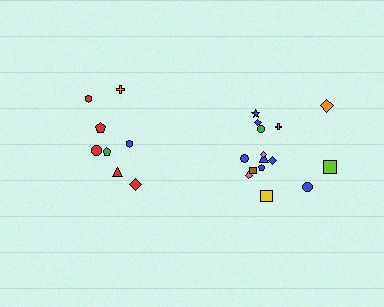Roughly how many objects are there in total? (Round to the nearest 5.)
Roughly 25 objects in total.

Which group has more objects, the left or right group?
The right group.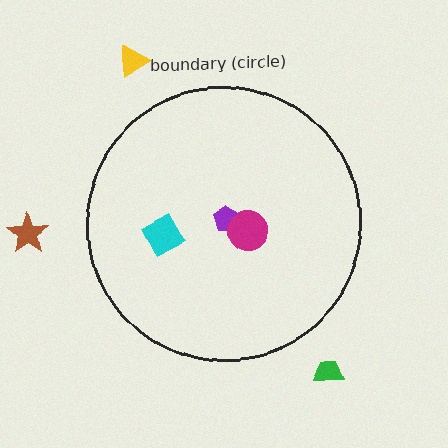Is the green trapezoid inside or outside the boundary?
Outside.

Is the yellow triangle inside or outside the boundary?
Outside.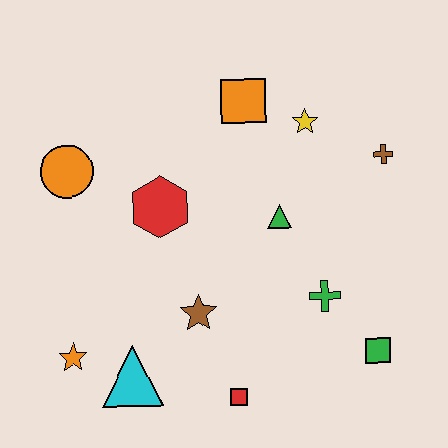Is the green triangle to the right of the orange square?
Yes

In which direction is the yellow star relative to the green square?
The yellow star is above the green square.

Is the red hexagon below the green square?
No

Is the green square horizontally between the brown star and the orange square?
No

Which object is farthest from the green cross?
The orange circle is farthest from the green cross.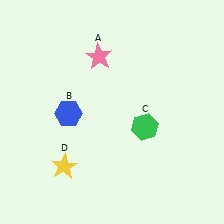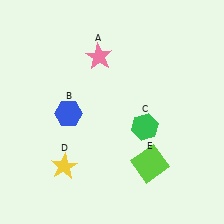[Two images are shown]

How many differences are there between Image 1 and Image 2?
There is 1 difference between the two images.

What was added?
A lime square (E) was added in Image 2.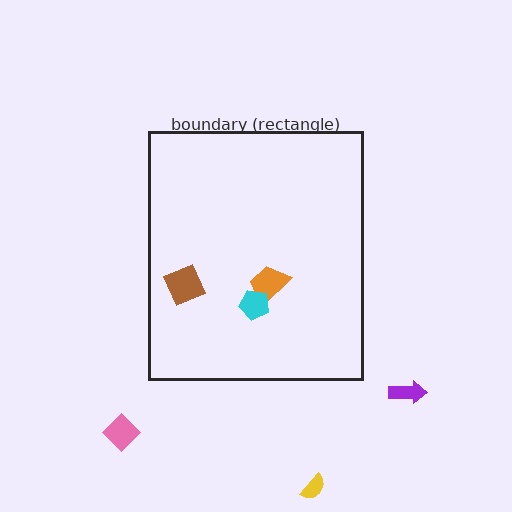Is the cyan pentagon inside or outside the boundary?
Inside.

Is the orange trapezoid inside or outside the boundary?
Inside.